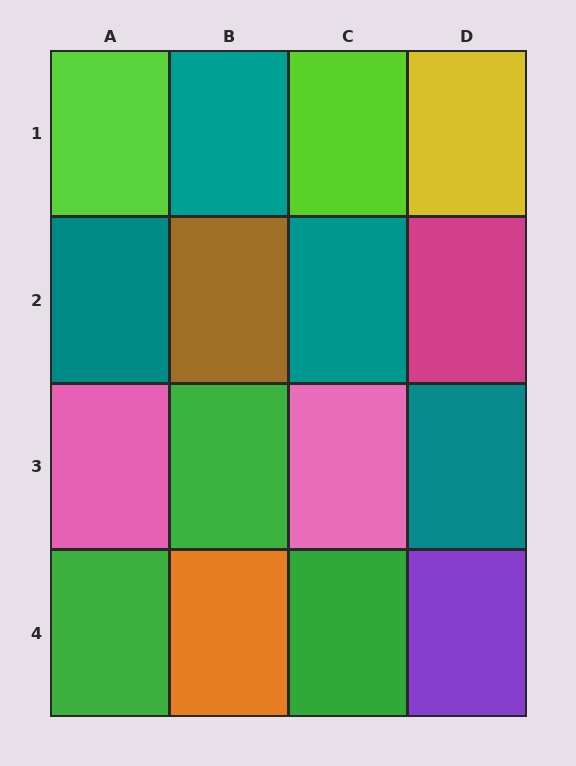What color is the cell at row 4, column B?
Orange.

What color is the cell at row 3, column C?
Pink.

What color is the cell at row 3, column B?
Green.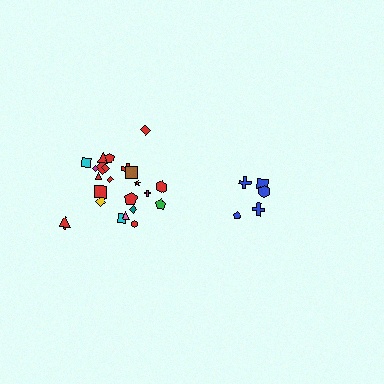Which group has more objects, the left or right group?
The left group.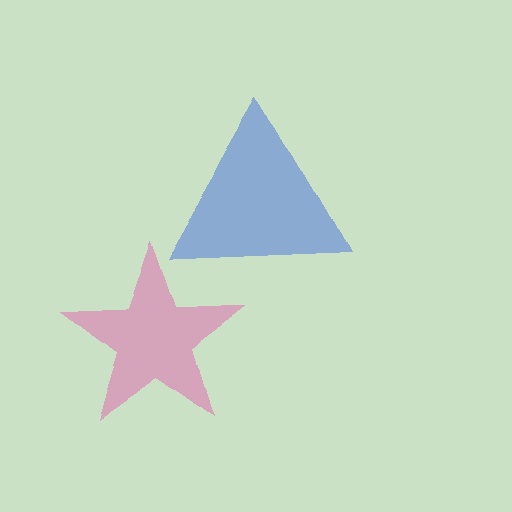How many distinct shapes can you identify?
There are 2 distinct shapes: a pink star, a blue triangle.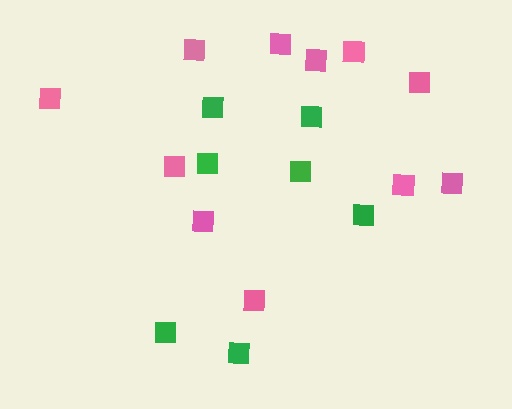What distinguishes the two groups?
There are 2 groups: one group of green squares (7) and one group of pink squares (11).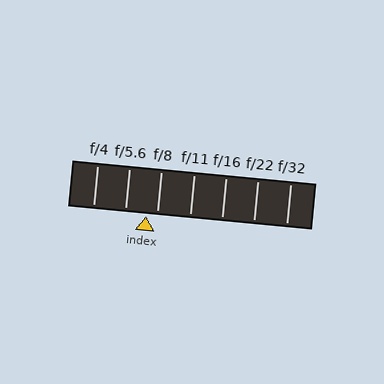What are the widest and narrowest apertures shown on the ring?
The widest aperture shown is f/4 and the narrowest is f/32.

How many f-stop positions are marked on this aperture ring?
There are 7 f-stop positions marked.